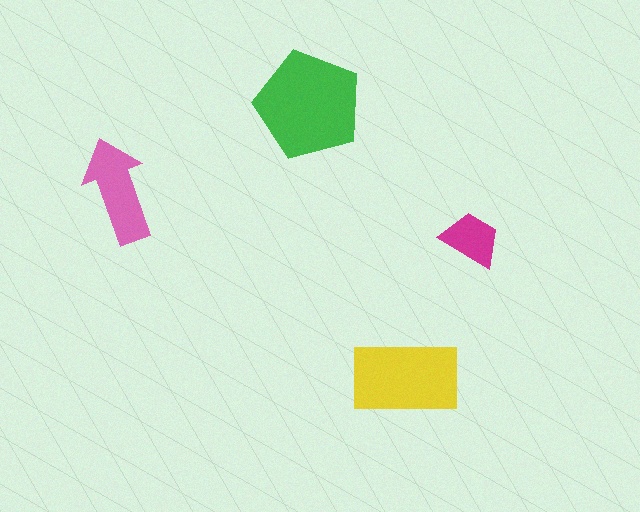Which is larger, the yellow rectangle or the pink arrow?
The yellow rectangle.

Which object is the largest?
The green pentagon.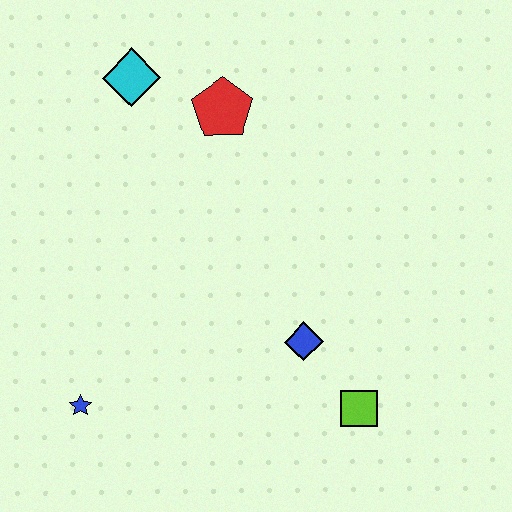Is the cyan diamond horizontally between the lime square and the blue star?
Yes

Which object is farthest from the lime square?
The cyan diamond is farthest from the lime square.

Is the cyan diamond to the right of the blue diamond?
No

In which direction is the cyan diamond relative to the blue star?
The cyan diamond is above the blue star.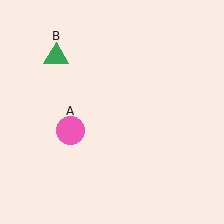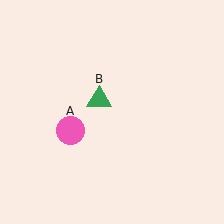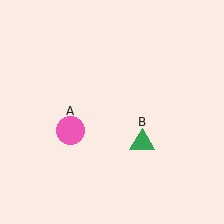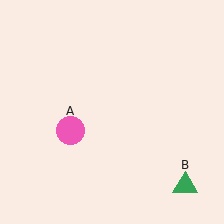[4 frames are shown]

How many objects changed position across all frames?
1 object changed position: green triangle (object B).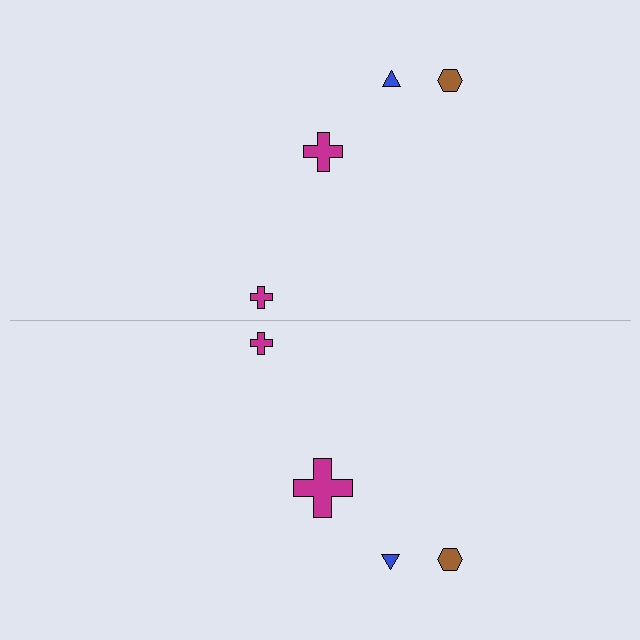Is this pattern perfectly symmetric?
No, the pattern is not perfectly symmetric. The magenta cross on the bottom side has a different size than its mirror counterpart.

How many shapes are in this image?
There are 8 shapes in this image.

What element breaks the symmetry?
The magenta cross on the bottom side has a different size than its mirror counterpart.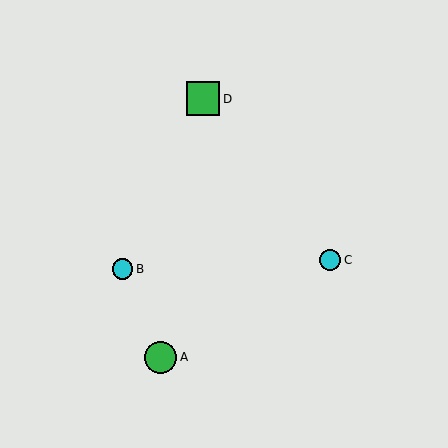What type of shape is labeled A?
Shape A is a green circle.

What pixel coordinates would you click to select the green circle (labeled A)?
Click at (161, 357) to select the green circle A.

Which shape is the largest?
The green square (labeled D) is the largest.